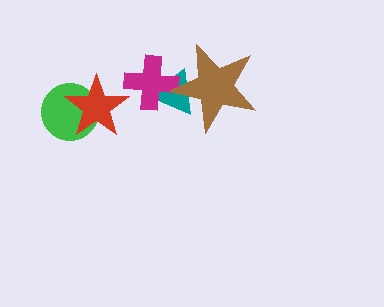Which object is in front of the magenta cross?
The brown star is in front of the magenta cross.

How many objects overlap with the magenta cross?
2 objects overlap with the magenta cross.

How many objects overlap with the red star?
1 object overlaps with the red star.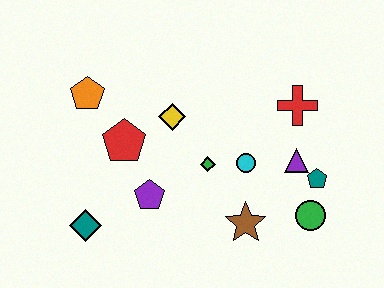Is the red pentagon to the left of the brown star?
Yes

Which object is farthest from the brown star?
The orange pentagon is farthest from the brown star.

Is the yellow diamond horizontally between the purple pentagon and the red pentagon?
No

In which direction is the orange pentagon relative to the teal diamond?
The orange pentagon is above the teal diamond.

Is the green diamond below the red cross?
Yes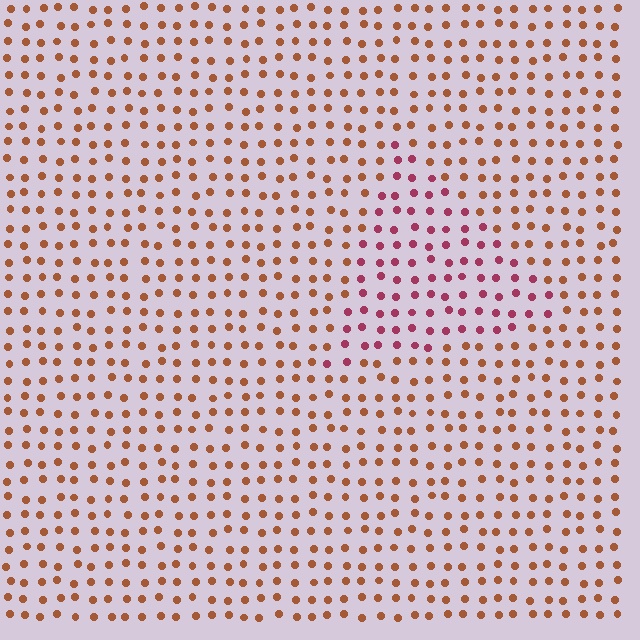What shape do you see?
I see a triangle.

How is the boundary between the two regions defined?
The boundary is defined purely by a slight shift in hue (about 41 degrees). Spacing, size, and orientation are identical on both sides.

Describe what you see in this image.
The image is filled with small brown elements in a uniform arrangement. A triangle-shaped region is visible where the elements are tinted to a slightly different hue, forming a subtle color boundary.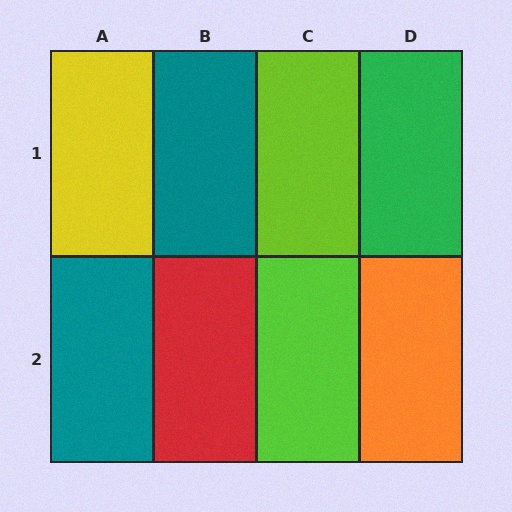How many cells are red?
1 cell is red.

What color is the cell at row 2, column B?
Red.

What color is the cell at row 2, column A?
Teal.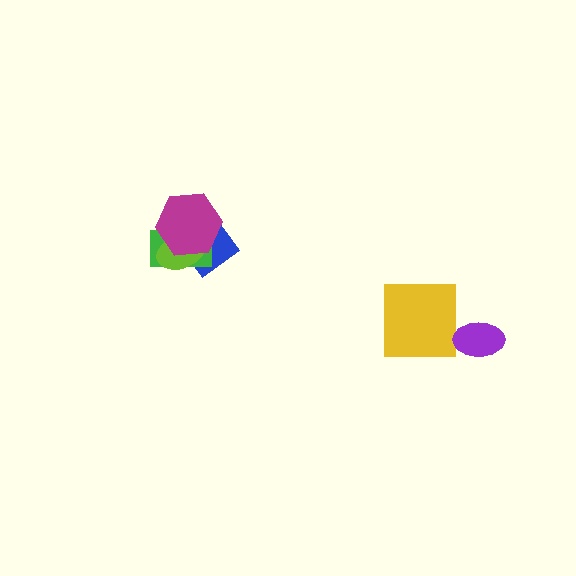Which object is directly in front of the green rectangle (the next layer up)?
The lime ellipse is directly in front of the green rectangle.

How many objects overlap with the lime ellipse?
3 objects overlap with the lime ellipse.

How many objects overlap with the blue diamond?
3 objects overlap with the blue diamond.